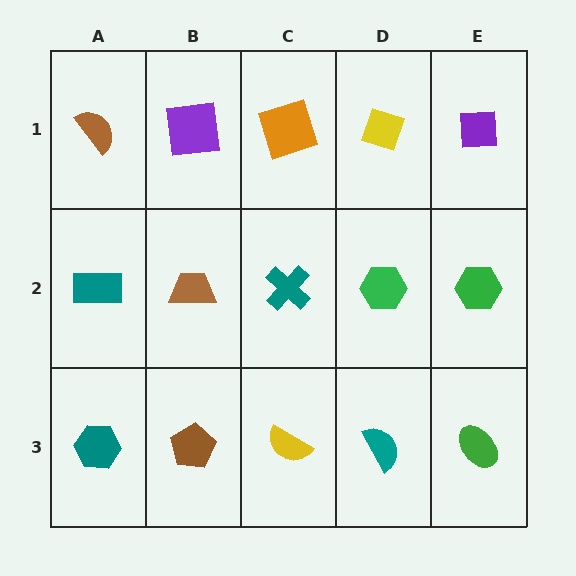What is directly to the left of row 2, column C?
A brown trapezoid.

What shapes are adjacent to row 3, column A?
A teal rectangle (row 2, column A), a brown pentagon (row 3, column B).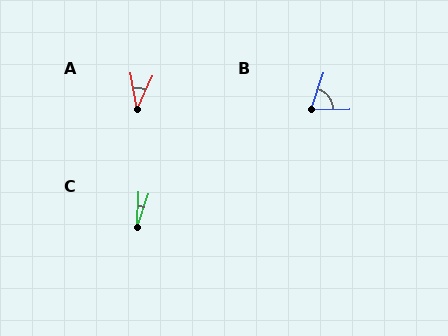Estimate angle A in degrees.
Approximately 35 degrees.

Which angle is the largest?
B, at approximately 70 degrees.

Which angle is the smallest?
C, at approximately 17 degrees.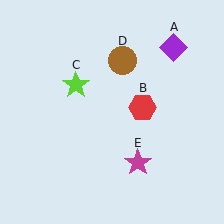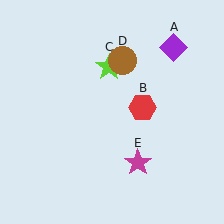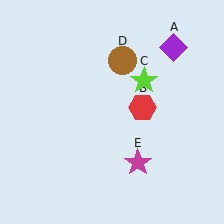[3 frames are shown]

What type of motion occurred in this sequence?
The lime star (object C) rotated clockwise around the center of the scene.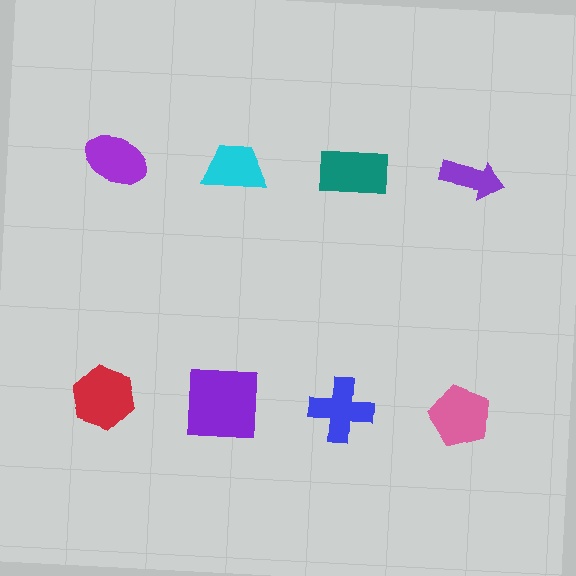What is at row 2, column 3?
A blue cross.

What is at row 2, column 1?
A red hexagon.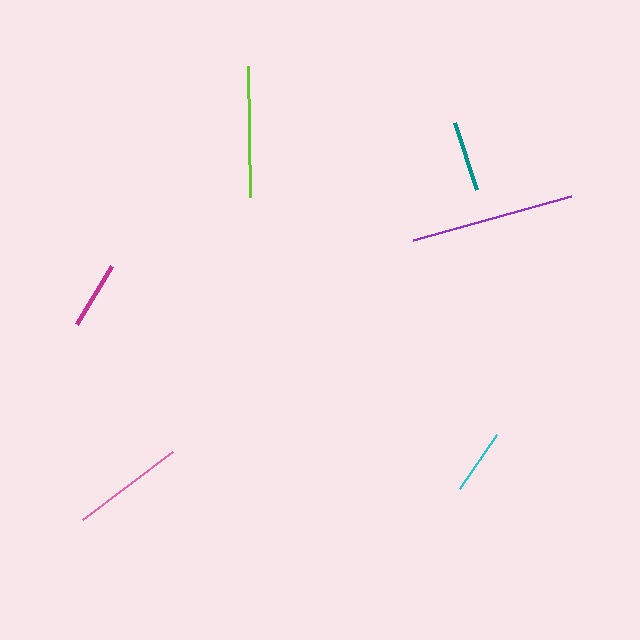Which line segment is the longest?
The purple line is the longest at approximately 164 pixels.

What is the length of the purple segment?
The purple segment is approximately 164 pixels long.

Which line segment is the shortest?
The cyan line is the shortest at approximately 66 pixels.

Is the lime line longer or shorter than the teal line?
The lime line is longer than the teal line.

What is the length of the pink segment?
The pink segment is approximately 112 pixels long.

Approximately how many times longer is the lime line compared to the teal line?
The lime line is approximately 1.9 times the length of the teal line.